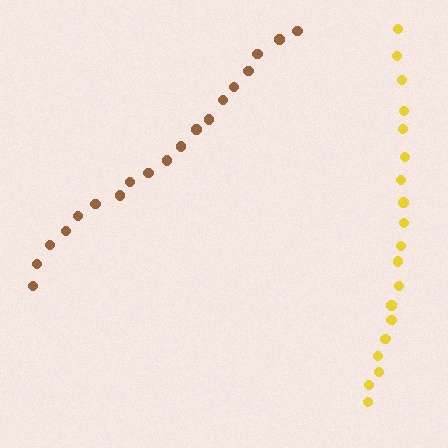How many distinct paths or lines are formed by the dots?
There are 2 distinct paths.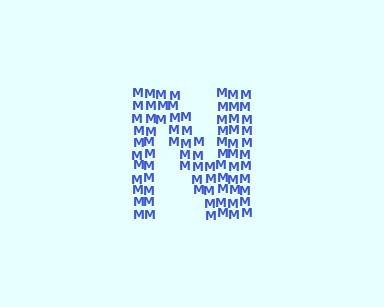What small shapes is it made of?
It is made of small letter M's.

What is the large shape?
The large shape is the letter N.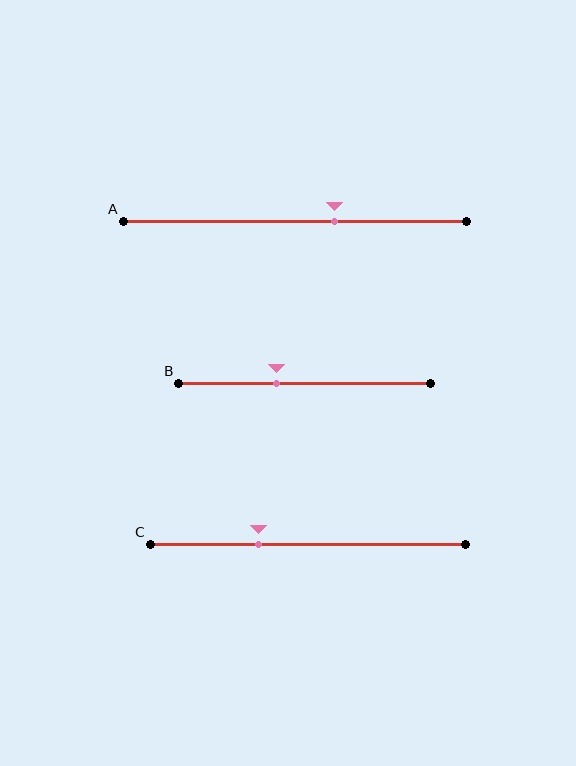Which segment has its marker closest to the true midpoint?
Segment B has its marker closest to the true midpoint.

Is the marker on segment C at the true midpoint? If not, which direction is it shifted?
No, the marker on segment C is shifted to the left by about 16% of the segment length.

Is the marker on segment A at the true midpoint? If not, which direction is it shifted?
No, the marker on segment A is shifted to the right by about 11% of the segment length.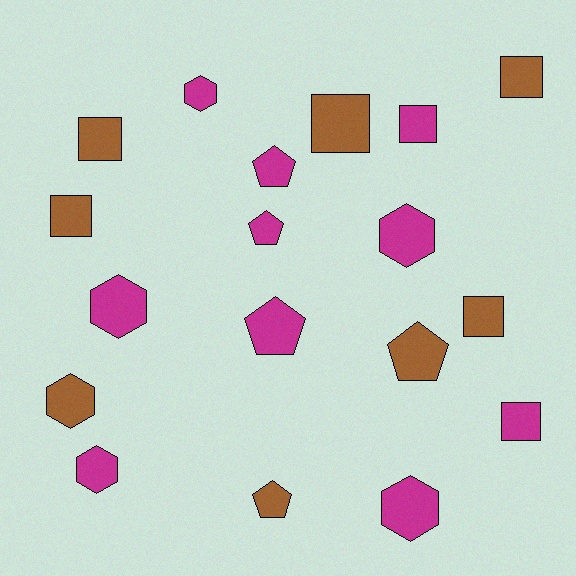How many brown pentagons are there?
There are 2 brown pentagons.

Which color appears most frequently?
Magenta, with 10 objects.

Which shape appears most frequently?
Square, with 7 objects.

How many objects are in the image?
There are 18 objects.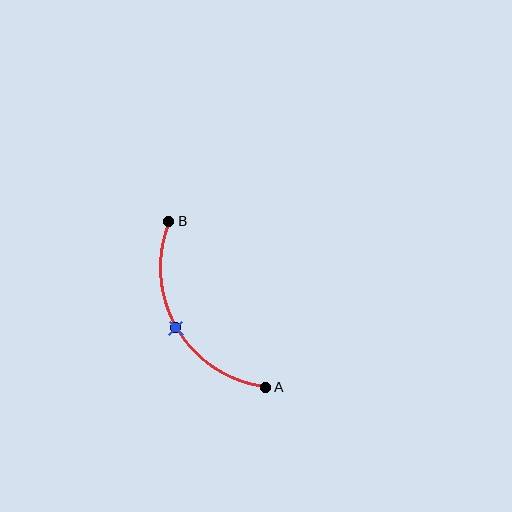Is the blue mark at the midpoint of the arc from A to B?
Yes. The blue mark lies on the arc at equal arc-length from both A and B — it is the arc midpoint.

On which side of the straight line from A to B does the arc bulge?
The arc bulges to the left of the straight line connecting A and B.